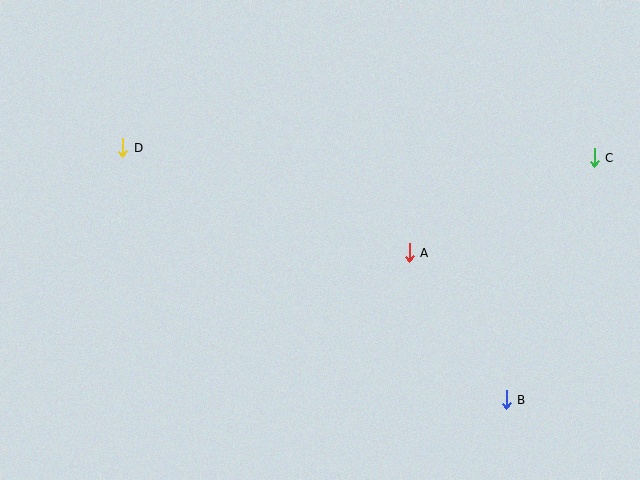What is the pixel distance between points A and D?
The distance between A and D is 305 pixels.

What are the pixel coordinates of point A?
Point A is at (409, 253).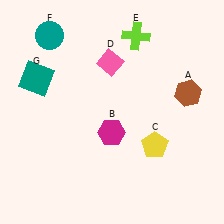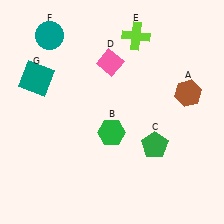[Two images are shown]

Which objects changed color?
B changed from magenta to green. C changed from yellow to green.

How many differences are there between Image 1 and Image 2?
There are 2 differences between the two images.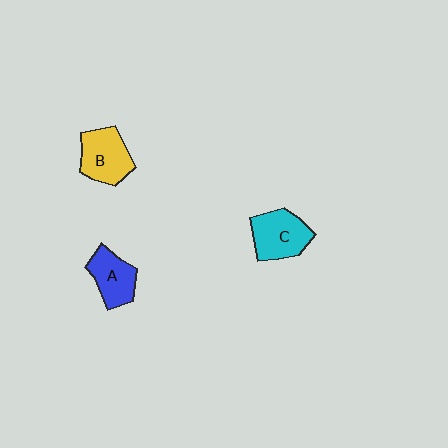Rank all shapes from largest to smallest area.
From largest to smallest: C (cyan), B (yellow), A (blue).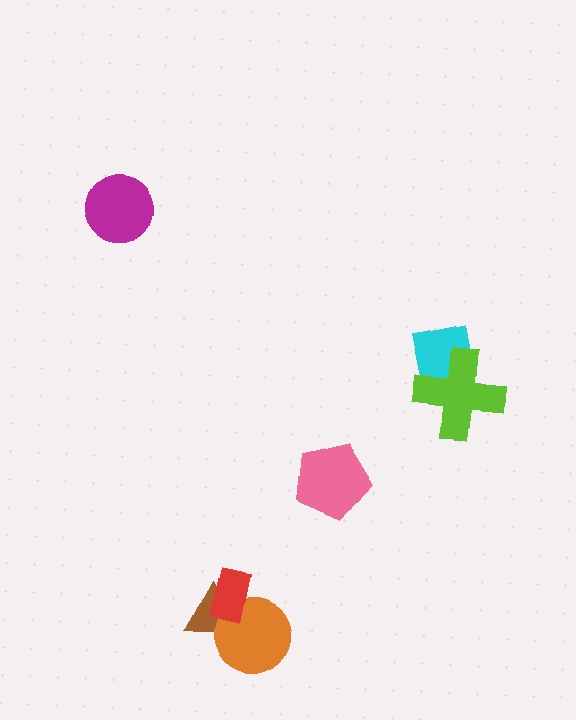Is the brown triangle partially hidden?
Yes, it is partially covered by another shape.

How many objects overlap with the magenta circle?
0 objects overlap with the magenta circle.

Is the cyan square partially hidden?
Yes, it is partially covered by another shape.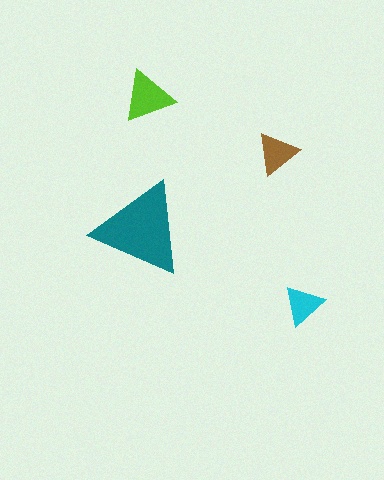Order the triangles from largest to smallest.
the teal one, the lime one, the brown one, the cyan one.